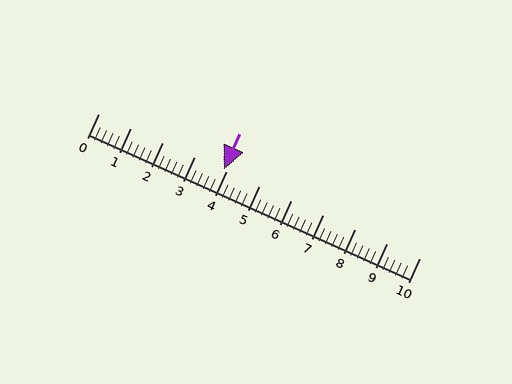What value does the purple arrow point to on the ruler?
The purple arrow points to approximately 3.9.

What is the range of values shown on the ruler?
The ruler shows values from 0 to 10.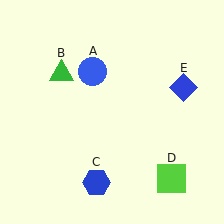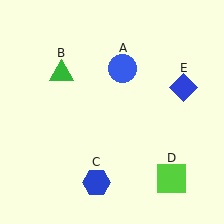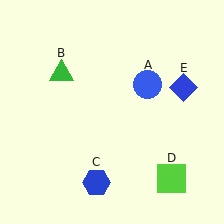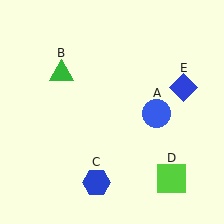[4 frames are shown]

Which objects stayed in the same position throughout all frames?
Green triangle (object B) and blue hexagon (object C) and lime square (object D) and blue diamond (object E) remained stationary.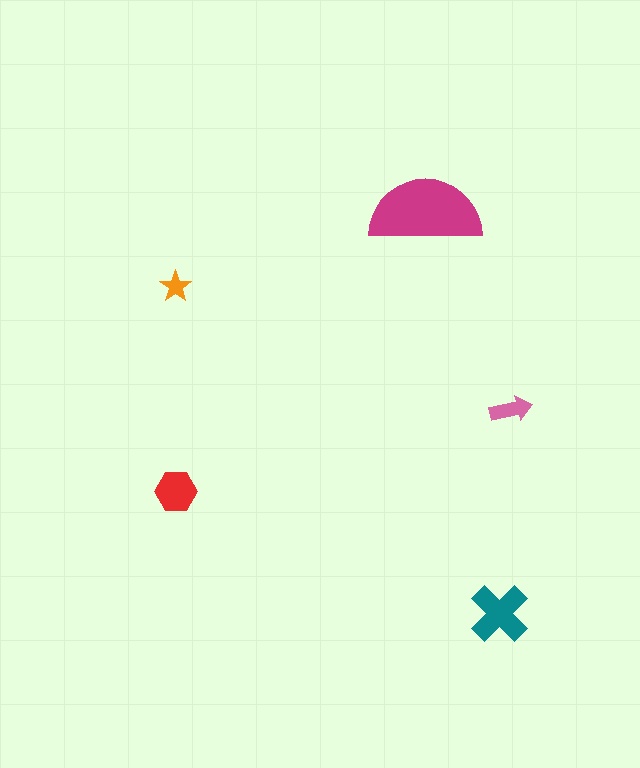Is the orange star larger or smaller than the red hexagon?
Smaller.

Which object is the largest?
The magenta semicircle.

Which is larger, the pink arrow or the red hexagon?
The red hexagon.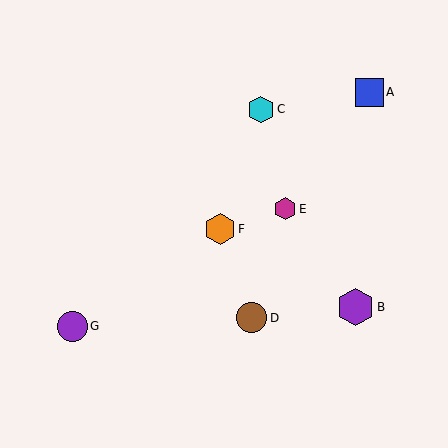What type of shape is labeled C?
Shape C is a cyan hexagon.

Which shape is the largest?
The purple hexagon (labeled B) is the largest.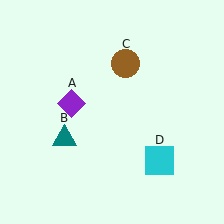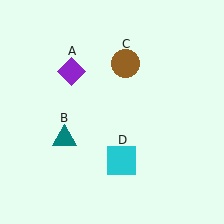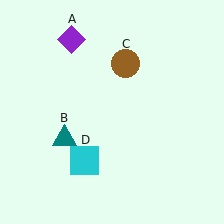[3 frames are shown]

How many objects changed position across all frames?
2 objects changed position: purple diamond (object A), cyan square (object D).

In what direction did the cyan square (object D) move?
The cyan square (object D) moved left.